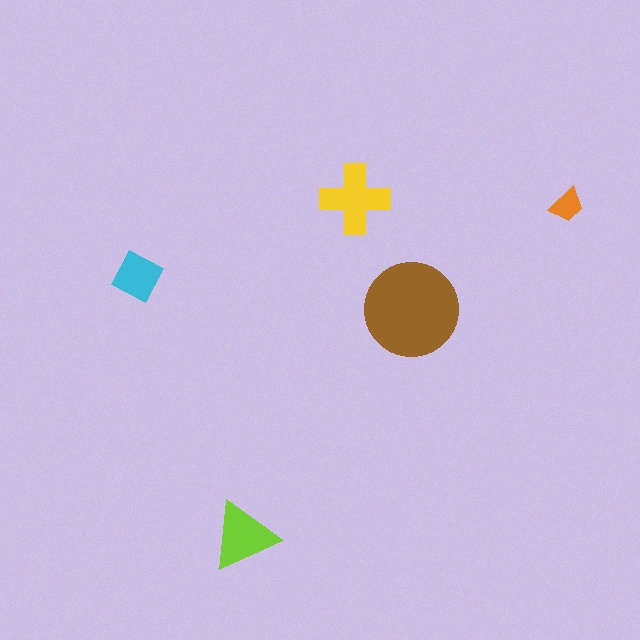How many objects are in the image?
There are 5 objects in the image.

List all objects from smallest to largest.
The orange trapezoid, the cyan diamond, the lime triangle, the yellow cross, the brown circle.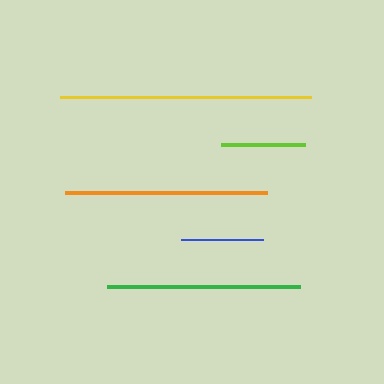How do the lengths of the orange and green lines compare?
The orange and green lines are approximately the same length.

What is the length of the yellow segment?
The yellow segment is approximately 251 pixels long.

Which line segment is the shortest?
The blue line is the shortest at approximately 82 pixels.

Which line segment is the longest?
The yellow line is the longest at approximately 251 pixels.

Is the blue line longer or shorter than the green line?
The green line is longer than the blue line.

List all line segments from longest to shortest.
From longest to shortest: yellow, orange, green, lime, blue.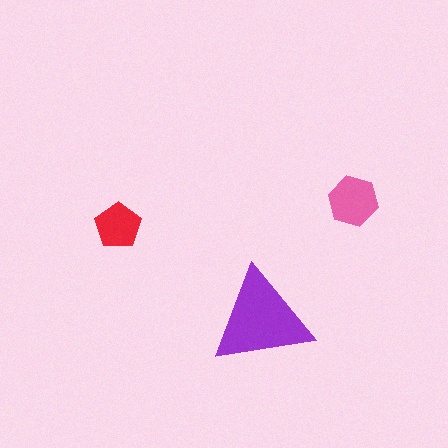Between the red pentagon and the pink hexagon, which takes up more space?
The pink hexagon.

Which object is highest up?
The pink hexagon is topmost.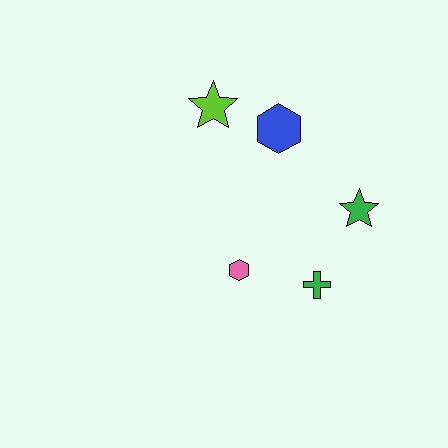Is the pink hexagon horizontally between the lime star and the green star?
Yes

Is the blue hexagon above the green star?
Yes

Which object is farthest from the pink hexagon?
The lime star is farthest from the pink hexagon.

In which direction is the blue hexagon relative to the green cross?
The blue hexagon is above the green cross.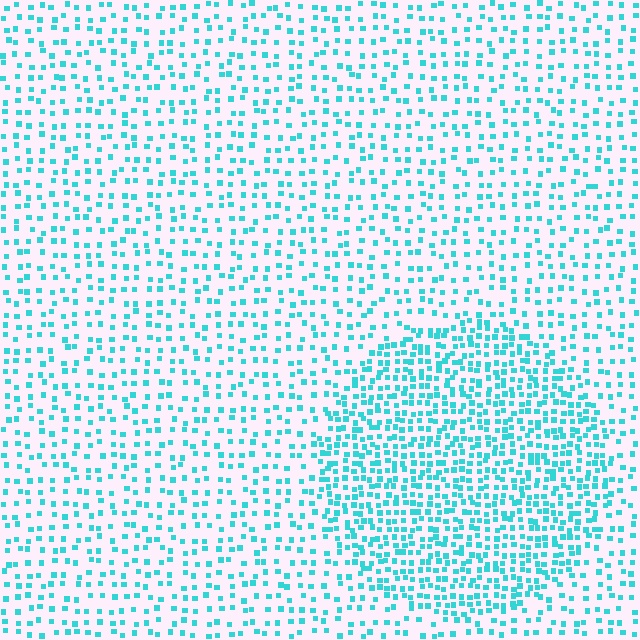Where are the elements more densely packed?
The elements are more densely packed inside the circle boundary.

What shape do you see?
I see a circle.